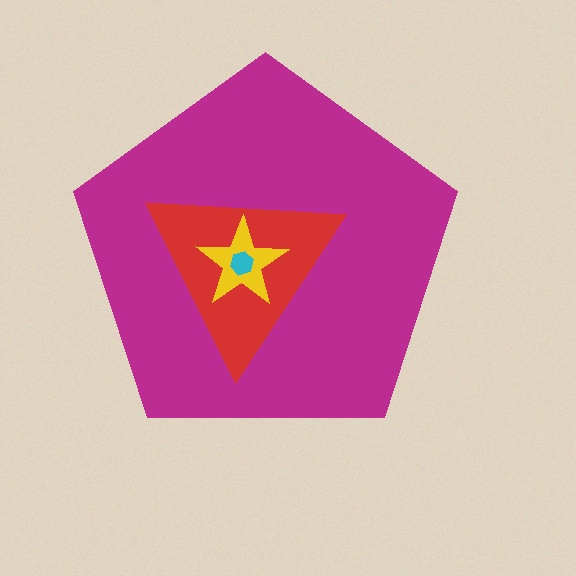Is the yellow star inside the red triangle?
Yes.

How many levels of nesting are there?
4.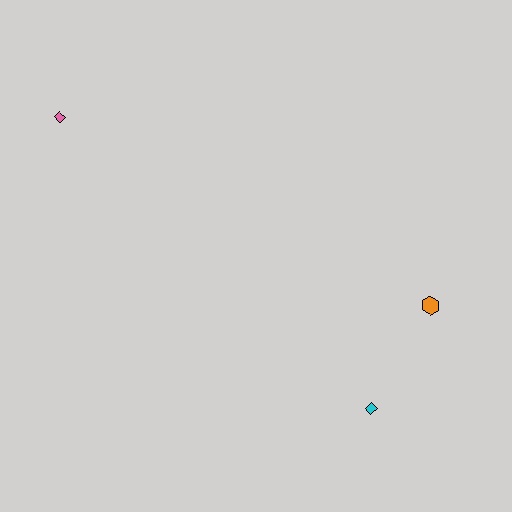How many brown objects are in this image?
There are no brown objects.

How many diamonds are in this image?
There are 2 diamonds.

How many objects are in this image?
There are 3 objects.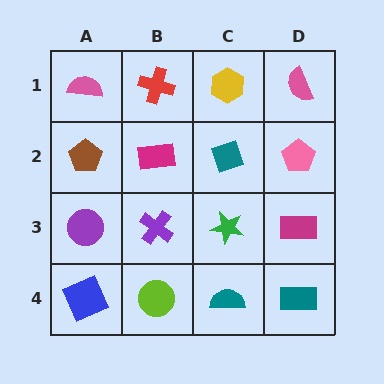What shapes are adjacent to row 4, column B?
A purple cross (row 3, column B), a blue square (row 4, column A), a teal semicircle (row 4, column C).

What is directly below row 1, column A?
A brown pentagon.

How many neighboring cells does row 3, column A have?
3.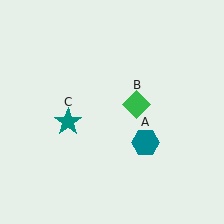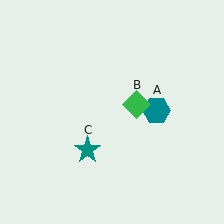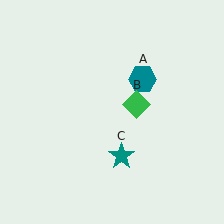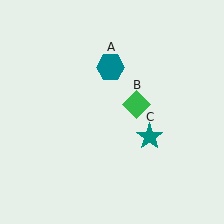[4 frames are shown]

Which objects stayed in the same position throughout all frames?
Green diamond (object B) remained stationary.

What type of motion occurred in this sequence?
The teal hexagon (object A), teal star (object C) rotated counterclockwise around the center of the scene.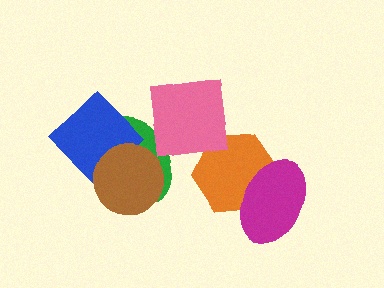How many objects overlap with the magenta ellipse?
1 object overlaps with the magenta ellipse.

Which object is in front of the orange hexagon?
The magenta ellipse is in front of the orange hexagon.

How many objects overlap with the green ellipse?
3 objects overlap with the green ellipse.